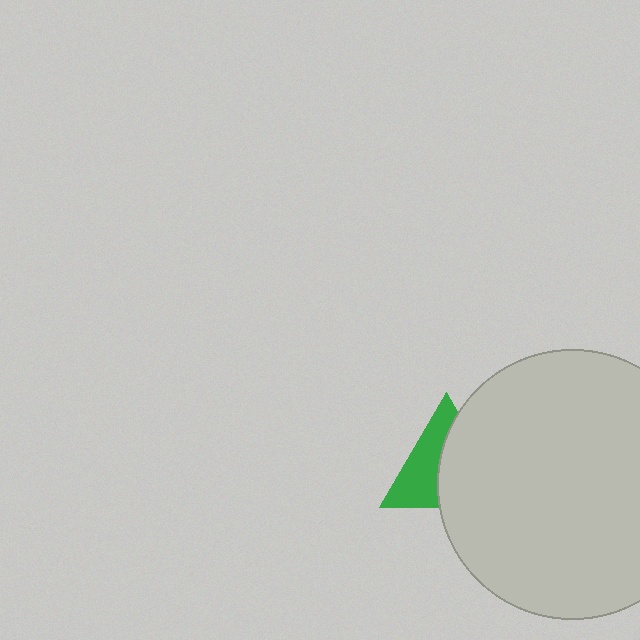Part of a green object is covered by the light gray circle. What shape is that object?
It is a triangle.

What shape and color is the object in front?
The object in front is a light gray circle.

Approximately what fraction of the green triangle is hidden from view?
Roughly 53% of the green triangle is hidden behind the light gray circle.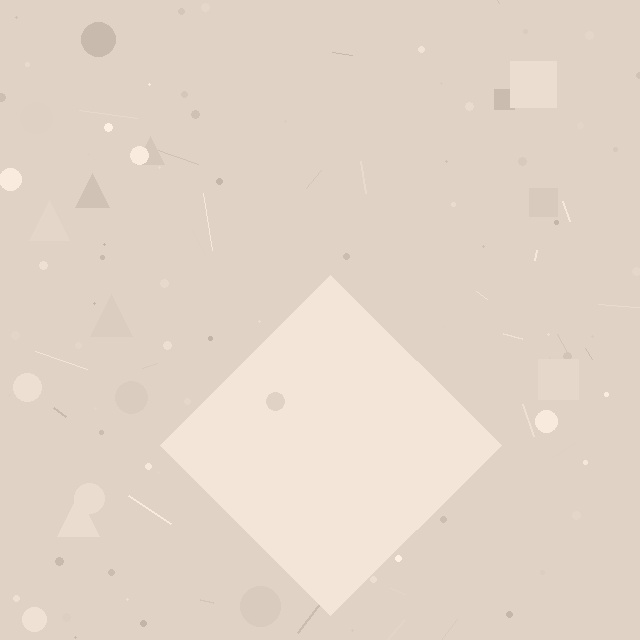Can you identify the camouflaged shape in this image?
The camouflaged shape is a diamond.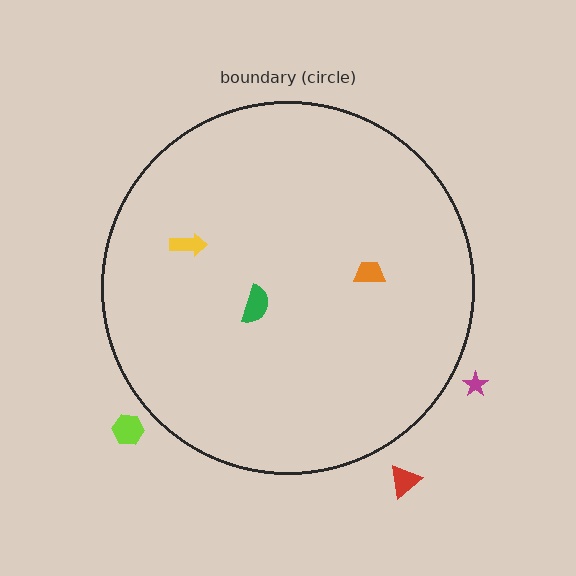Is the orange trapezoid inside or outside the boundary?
Inside.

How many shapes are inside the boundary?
3 inside, 3 outside.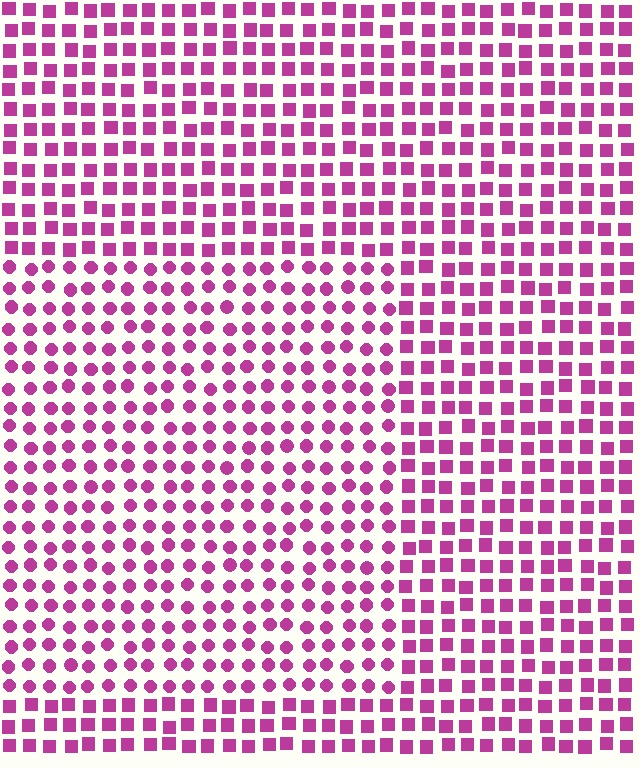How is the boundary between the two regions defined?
The boundary is defined by a change in element shape: circles inside vs. squares outside. All elements share the same color and spacing.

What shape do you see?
I see a rectangle.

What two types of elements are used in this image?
The image uses circles inside the rectangle region and squares outside it.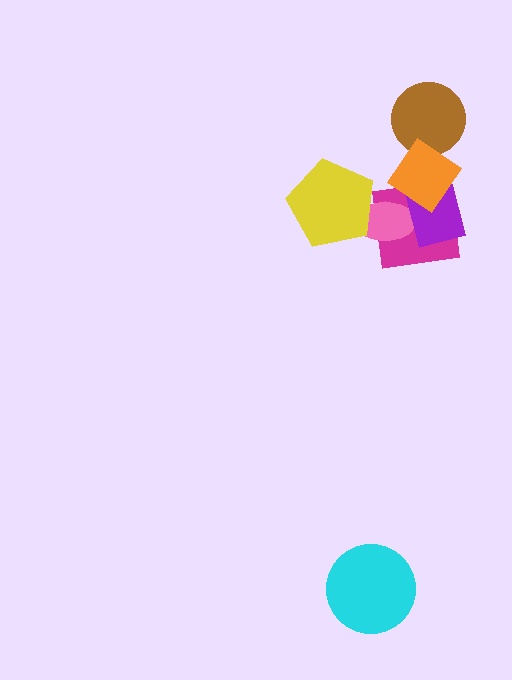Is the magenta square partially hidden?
Yes, it is partially covered by another shape.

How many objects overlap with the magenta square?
3 objects overlap with the magenta square.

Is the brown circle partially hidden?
Yes, it is partially covered by another shape.